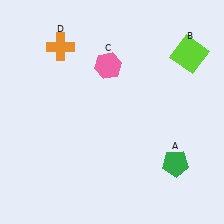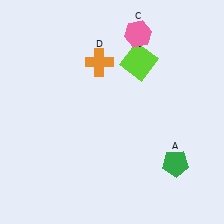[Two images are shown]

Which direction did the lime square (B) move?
The lime square (B) moved left.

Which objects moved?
The objects that moved are: the lime square (B), the pink hexagon (C), the orange cross (D).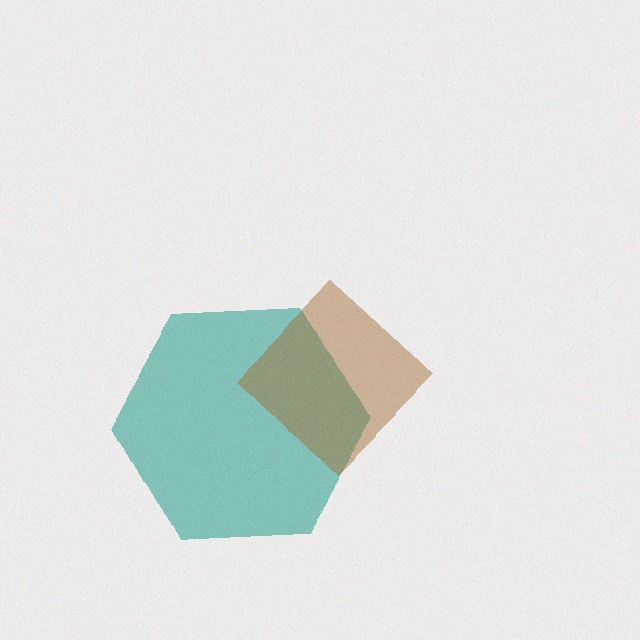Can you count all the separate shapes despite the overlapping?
Yes, there are 2 separate shapes.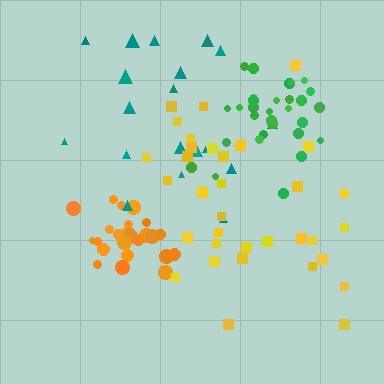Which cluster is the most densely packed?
Orange.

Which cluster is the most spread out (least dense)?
Teal.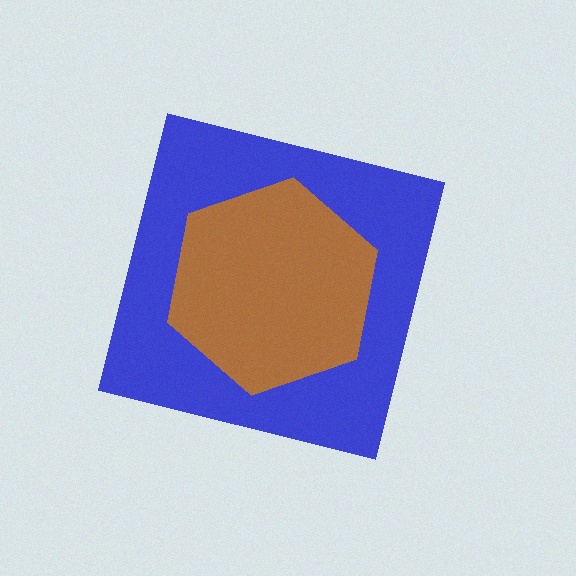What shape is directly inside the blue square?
The brown hexagon.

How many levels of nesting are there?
2.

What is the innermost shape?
The brown hexagon.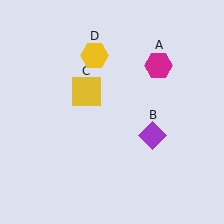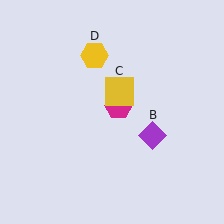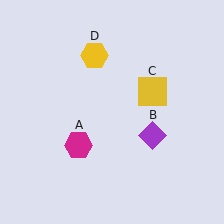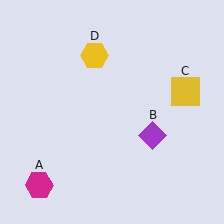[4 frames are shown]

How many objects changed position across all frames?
2 objects changed position: magenta hexagon (object A), yellow square (object C).